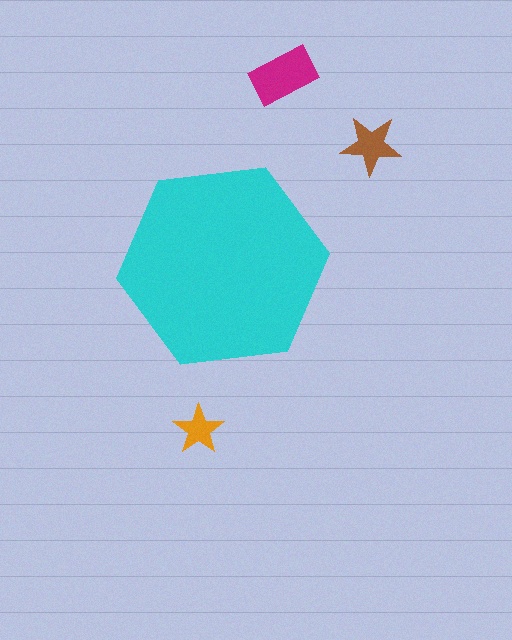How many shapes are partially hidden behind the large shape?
0 shapes are partially hidden.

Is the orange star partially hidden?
No, the orange star is fully visible.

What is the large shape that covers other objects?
A cyan hexagon.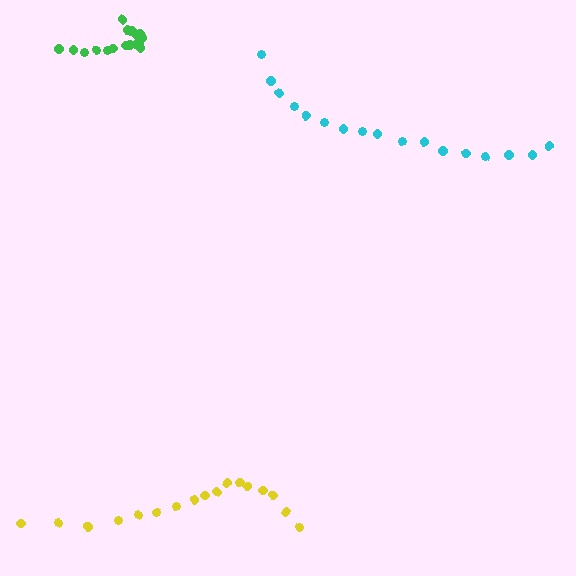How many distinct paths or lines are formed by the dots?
There are 3 distinct paths.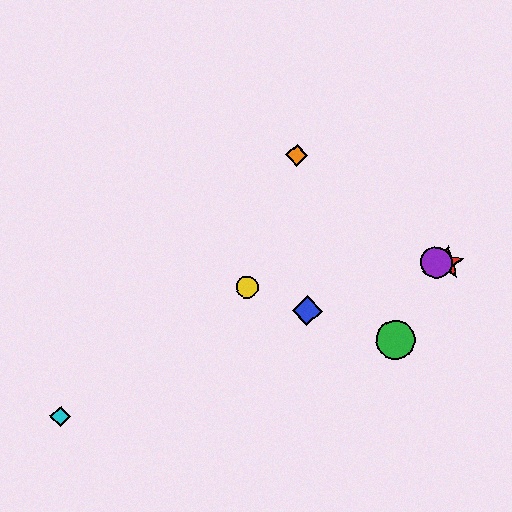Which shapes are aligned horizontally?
The red star, the purple circle are aligned horizontally.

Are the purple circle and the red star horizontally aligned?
Yes, both are at y≈263.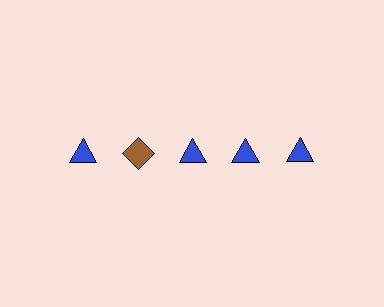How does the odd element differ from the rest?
It differs in both color (brown instead of blue) and shape (diamond instead of triangle).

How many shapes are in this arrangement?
There are 5 shapes arranged in a grid pattern.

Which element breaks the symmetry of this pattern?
The brown diamond in the top row, second from left column breaks the symmetry. All other shapes are blue triangles.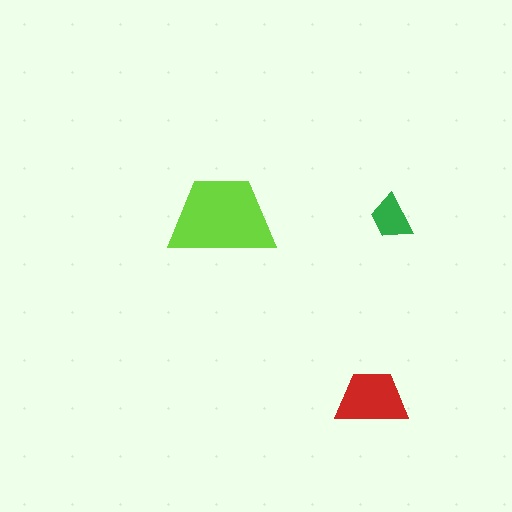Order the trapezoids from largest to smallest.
the lime one, the red one, the green one.